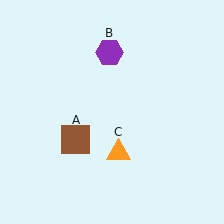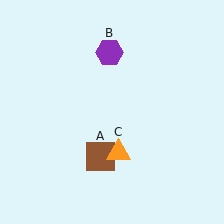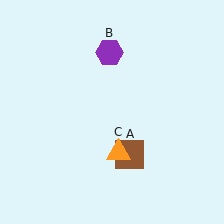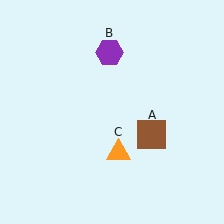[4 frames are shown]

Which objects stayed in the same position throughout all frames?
Purple hexagon (object B) and orange triangle (object C) remained stationary.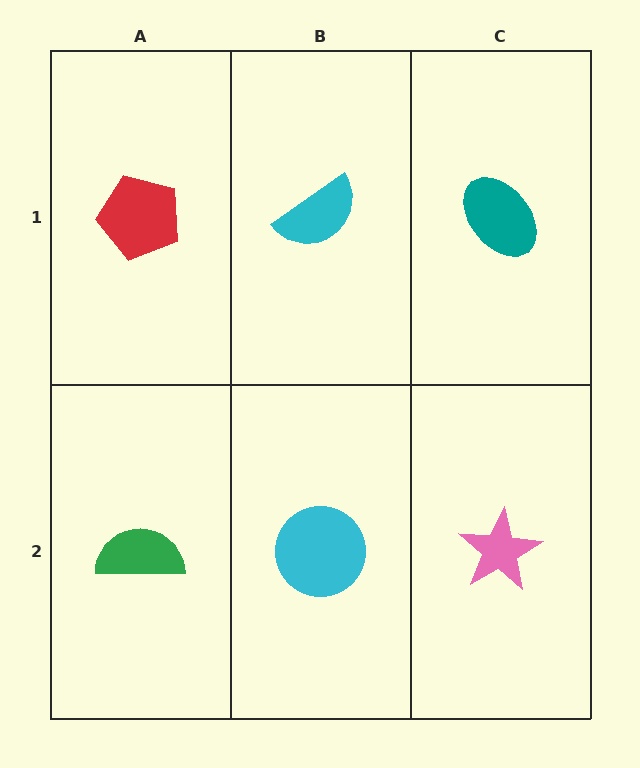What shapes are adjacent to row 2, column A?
A red pentagon (row 1, column A), a cyan circle (row 2, column B).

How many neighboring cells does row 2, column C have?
2.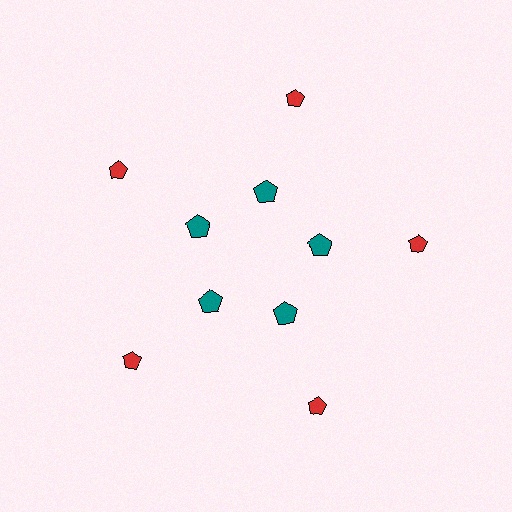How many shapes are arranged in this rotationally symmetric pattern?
There are 10 shapes, arranged in 5 groups of 2.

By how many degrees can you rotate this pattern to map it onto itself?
The pattern maps onto itself every 72 degrees of rotation.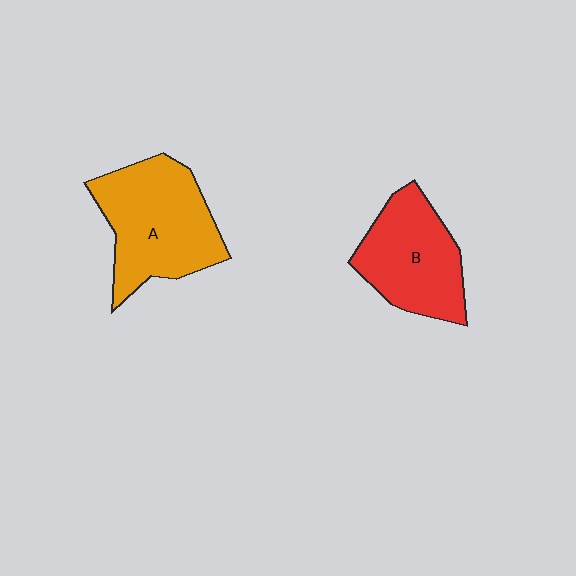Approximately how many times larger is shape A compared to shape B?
Approximately 1.2 times.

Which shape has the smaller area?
Shape B (red).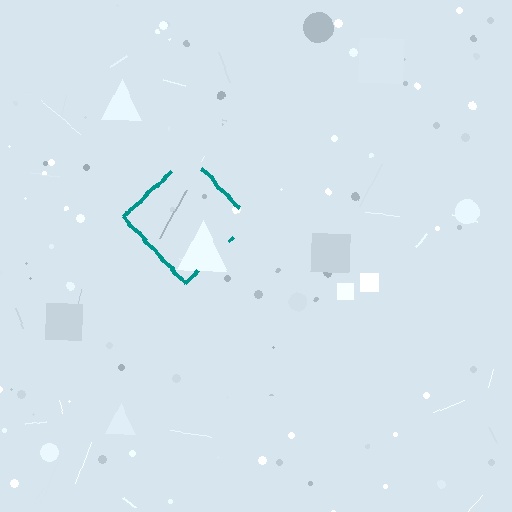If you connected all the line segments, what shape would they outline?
They would outline a diamond.